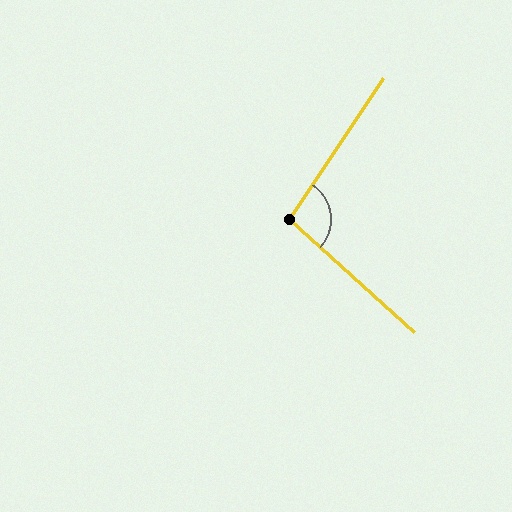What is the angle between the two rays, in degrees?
Approximately 98 degrees.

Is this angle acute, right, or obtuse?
It is obtuse.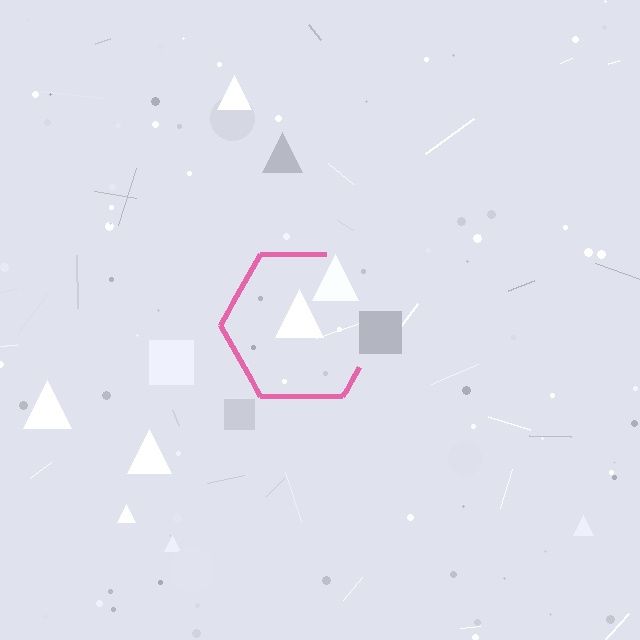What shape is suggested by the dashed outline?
The dashed outline suggests a hexagon.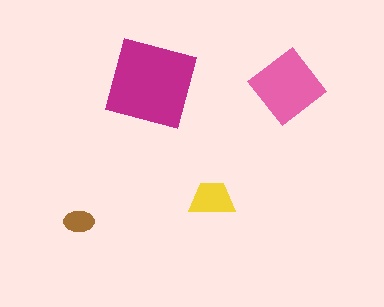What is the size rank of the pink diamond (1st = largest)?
2nd.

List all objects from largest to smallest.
The magenta square, the pink diamond, the yellow trapezoid, the brown ellipse.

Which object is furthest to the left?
The brown ellipse is leftmost.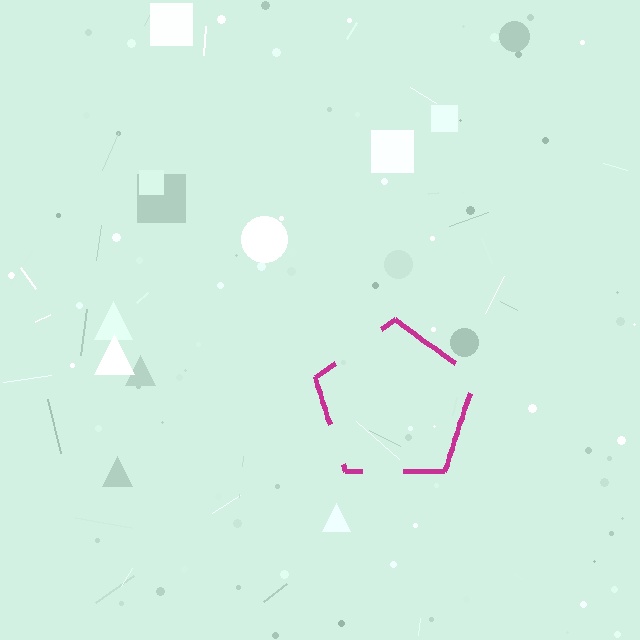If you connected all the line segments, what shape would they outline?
They would outline a pentagon.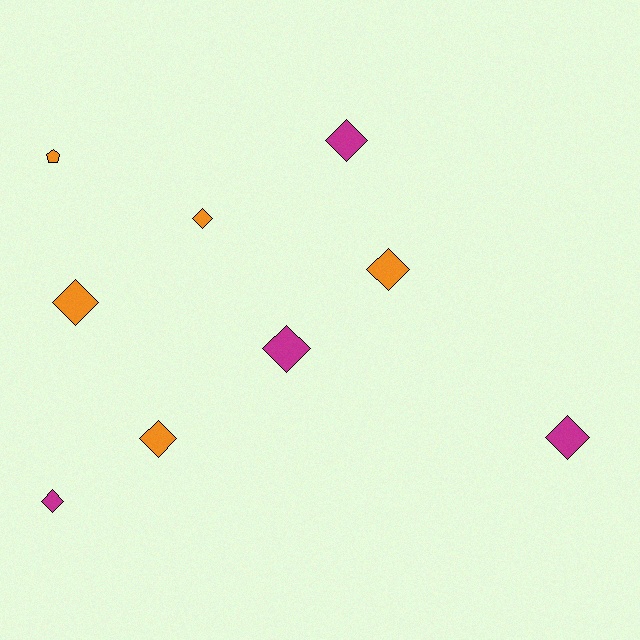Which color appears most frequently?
Orange, with 5 objects.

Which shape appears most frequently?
Diamond, with 8 objects.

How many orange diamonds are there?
There are 4 orange diamonds.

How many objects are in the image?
There are 9 objects.